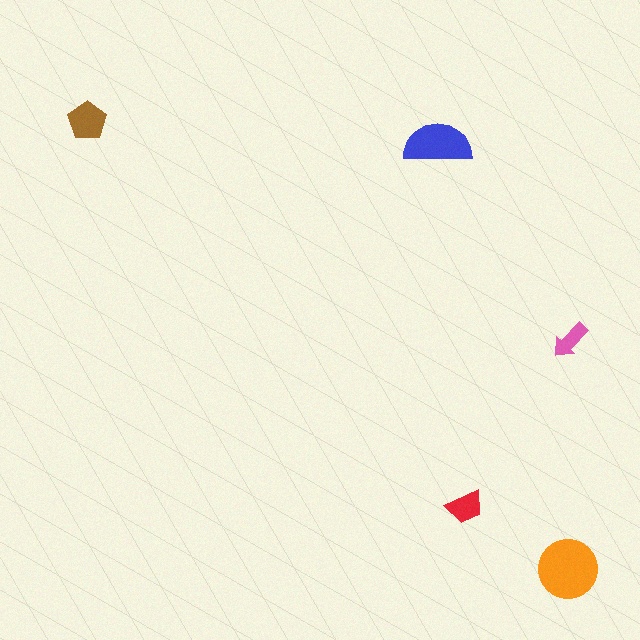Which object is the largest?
The orange circle.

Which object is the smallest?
The pink arrow.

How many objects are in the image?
There are 5 objects in the image.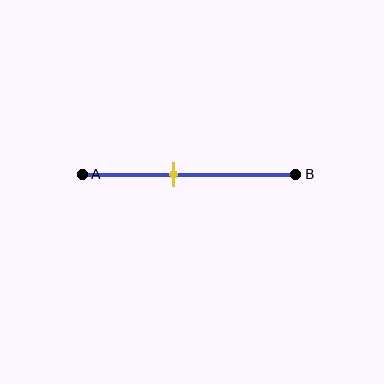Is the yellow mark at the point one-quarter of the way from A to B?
No, the mark is at about 45% from A, not at the 25% one-quarter point.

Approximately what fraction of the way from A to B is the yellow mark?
The yellow mark is approximately 45% of the way from A to B.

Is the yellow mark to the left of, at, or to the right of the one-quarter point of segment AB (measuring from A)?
The yellow mark is to the right of the one-quarter point of segment AB.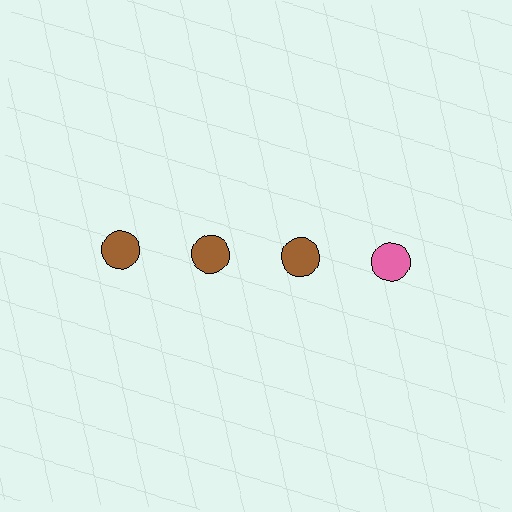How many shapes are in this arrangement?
There are 4 shapes arranged in a grid pattern.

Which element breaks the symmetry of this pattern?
The pink circle in the top row, second from right column breaks the symmetry. All other shapes are brown circles.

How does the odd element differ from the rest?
It has a different color: pink instead of brown.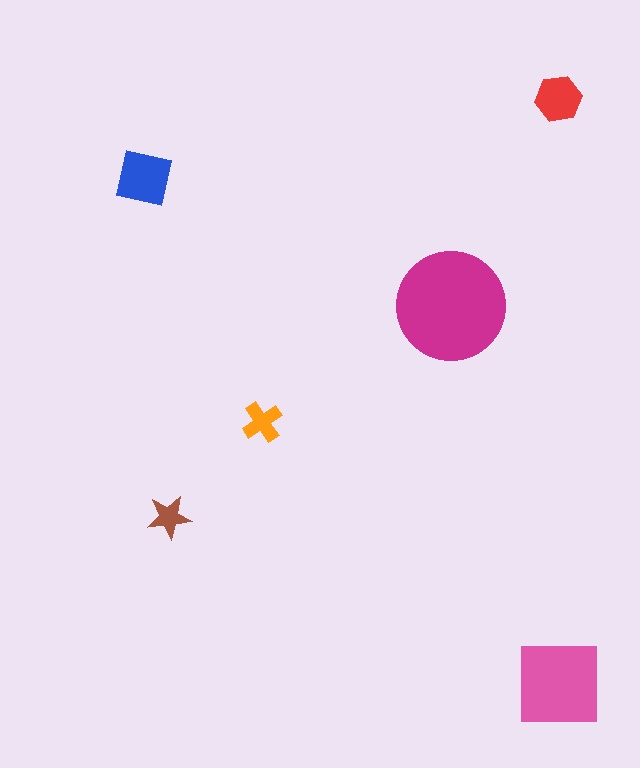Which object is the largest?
The magenta circle.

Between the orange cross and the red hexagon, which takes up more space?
The red hexagon.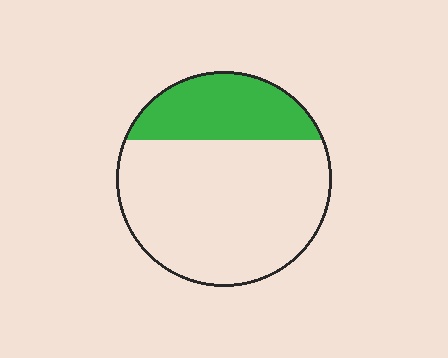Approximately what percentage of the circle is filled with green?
Approximately 25%.